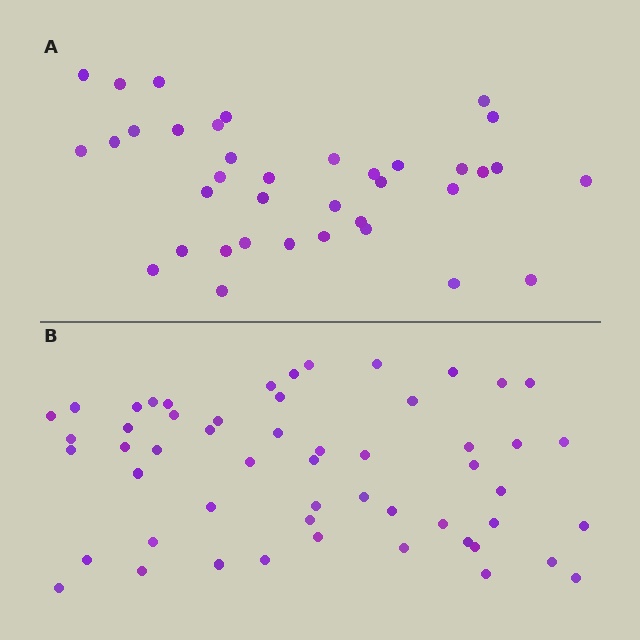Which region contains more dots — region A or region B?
Region B (the bottom region) has more dots.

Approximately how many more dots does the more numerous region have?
Region B has approximately 15 more dots than region A.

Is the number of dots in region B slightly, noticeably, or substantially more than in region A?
Region B has substantially more. The ratio is roughly 1.5 to 1.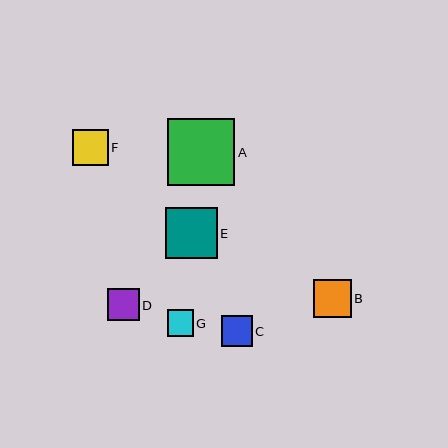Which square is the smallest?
Square G is the smallest with a size of approximately 26 pixels.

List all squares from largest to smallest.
From largest to smallest: A, E, B, F, D, C, G.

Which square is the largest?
Square A is the largest with a size of approximately 67 pixels.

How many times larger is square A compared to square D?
Square A is approximately 2.1 times the size of square D.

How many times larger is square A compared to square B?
Square A is approximately 1.8 times the size of square B.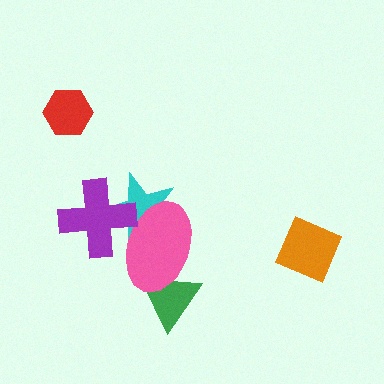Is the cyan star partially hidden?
Yes, it is partially covered by another shape.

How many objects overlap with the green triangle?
1 object overlaps with the green triangle.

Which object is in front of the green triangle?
The pink ellipse is in front of the green triangle.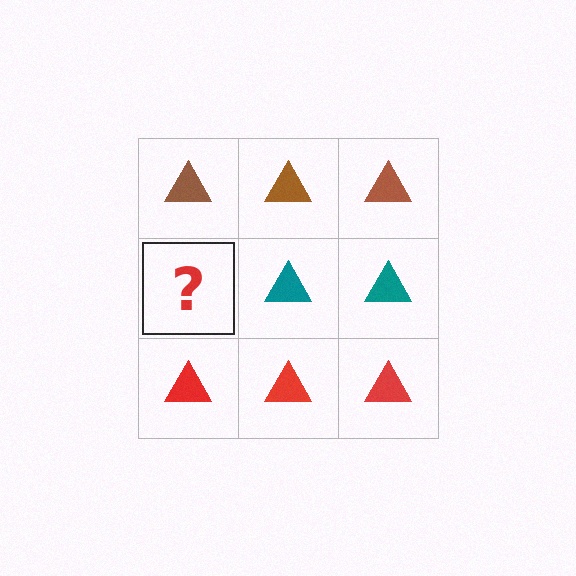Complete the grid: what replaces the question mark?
The question mark should be replaced with a teal triangle.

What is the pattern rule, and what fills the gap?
The rule is that each row has a consistent color. The gap should be filled with a teal triangle.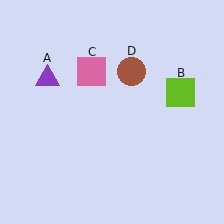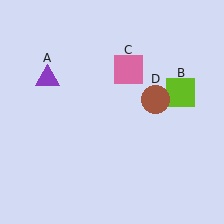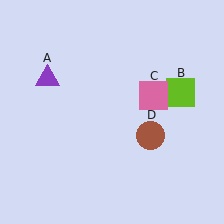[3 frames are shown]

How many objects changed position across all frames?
2 objects changed position: pink square (object C), brown circle (object D).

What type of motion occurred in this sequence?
The pink square (object C), brown circle (object D) rotated clockwise around the center of the scene.